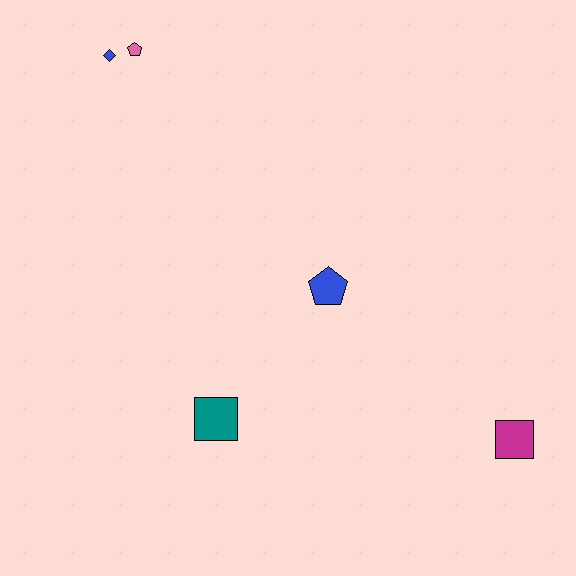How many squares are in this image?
There are 2 squares.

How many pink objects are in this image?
There is 1 pink object.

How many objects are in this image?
There are 5 objects.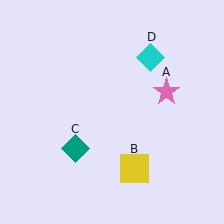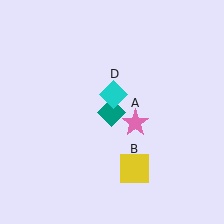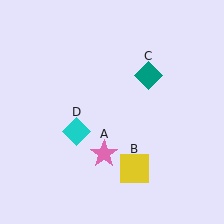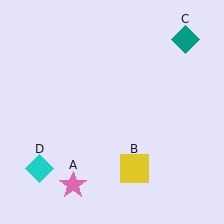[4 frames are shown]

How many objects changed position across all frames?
3 objects changed position: pink star (object A), teal diamond (object C), cyan diamond (object D).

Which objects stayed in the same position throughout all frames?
Yellow square (object B) remained stationary.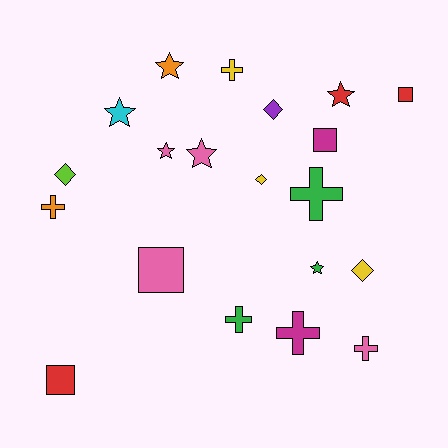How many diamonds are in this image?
There are 4 diamonds.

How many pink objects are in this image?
There are 4 pink objects.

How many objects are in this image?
There are 20 objects.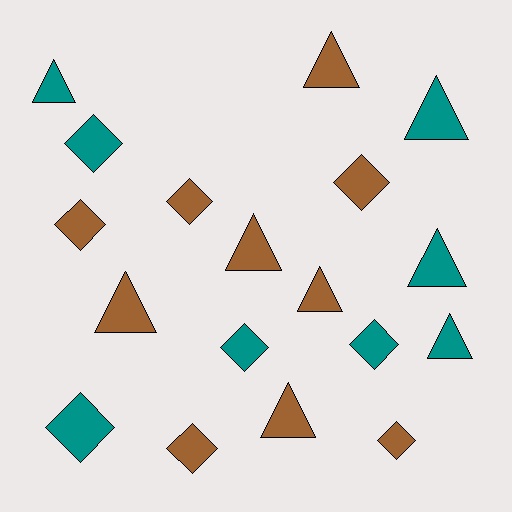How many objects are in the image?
There are 18 objects.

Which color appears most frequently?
Brown, with 10 objects.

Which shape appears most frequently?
Diamond, with 9 objects.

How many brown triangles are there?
There are 5 brown triangles.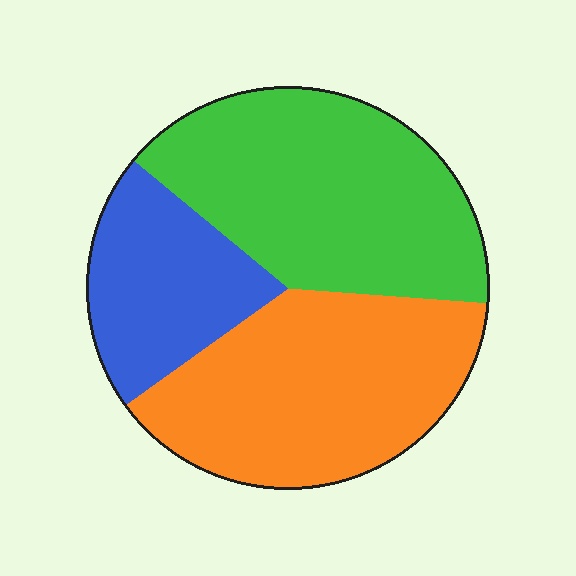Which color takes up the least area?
Blue, at roughly 20%.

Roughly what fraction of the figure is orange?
Orange covers 39% of the figure.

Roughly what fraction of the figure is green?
Green takes up between a third and a half of the figure.